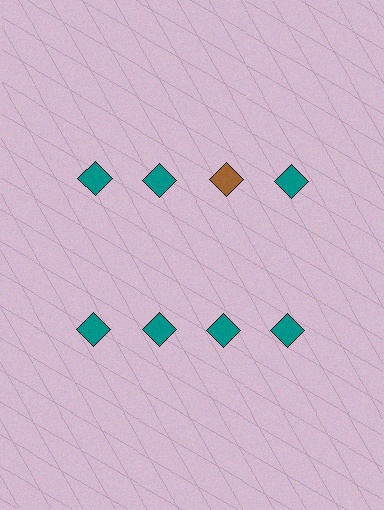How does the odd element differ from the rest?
It has a different color: brown instead of teal.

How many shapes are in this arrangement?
There are 8 shapes arranged in a grid pattern.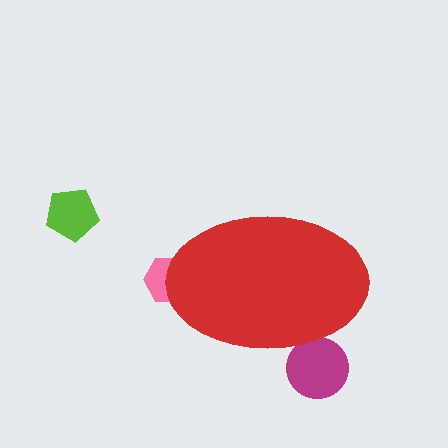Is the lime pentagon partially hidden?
No, the lime pentagon is fully visible.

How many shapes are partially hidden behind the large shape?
2 shapes are partially hidden.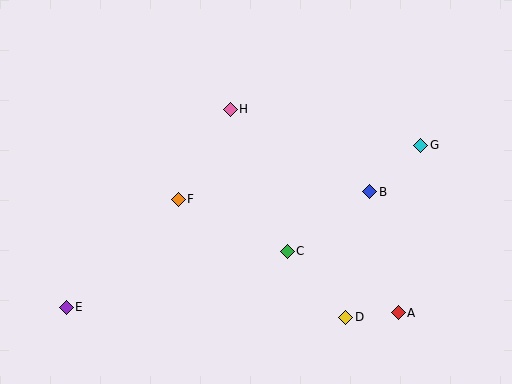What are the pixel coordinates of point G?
Point G is at (421, 145).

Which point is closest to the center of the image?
Point C at (287, 251) is closest to the center.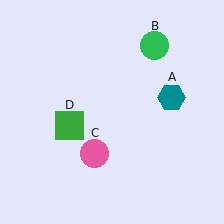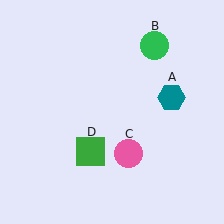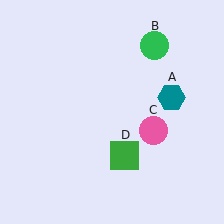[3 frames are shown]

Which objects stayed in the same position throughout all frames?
Teal hexagon (object A) and green circle (object B) remained stationary.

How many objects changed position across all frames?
2 objects changed position: pink circle (object C), green square (object D).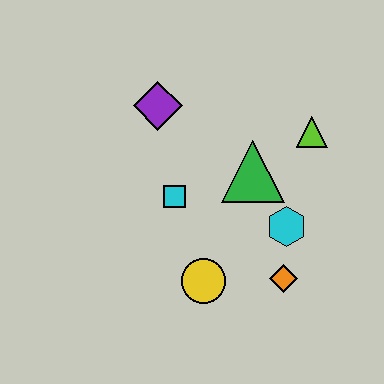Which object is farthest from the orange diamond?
The purple diamond is farthest from the orange diamond.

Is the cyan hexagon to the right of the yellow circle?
Yes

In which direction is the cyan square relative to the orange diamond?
The cyan square is to the left of the orange diamond.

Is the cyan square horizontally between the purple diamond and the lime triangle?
Yes